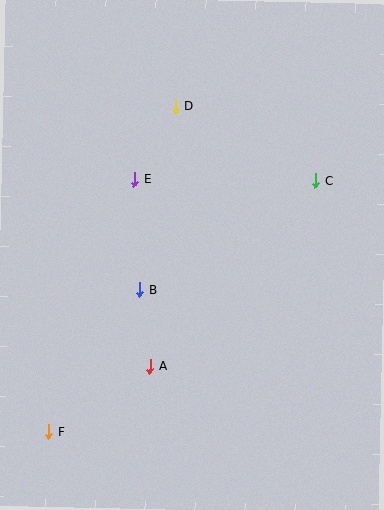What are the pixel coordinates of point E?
Point E is at (134, 179).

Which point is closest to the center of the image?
Point B at (140, 290) is closest to the center.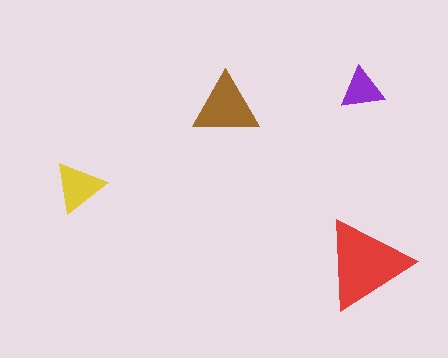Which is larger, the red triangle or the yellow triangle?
The red one.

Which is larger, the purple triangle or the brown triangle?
The brown one.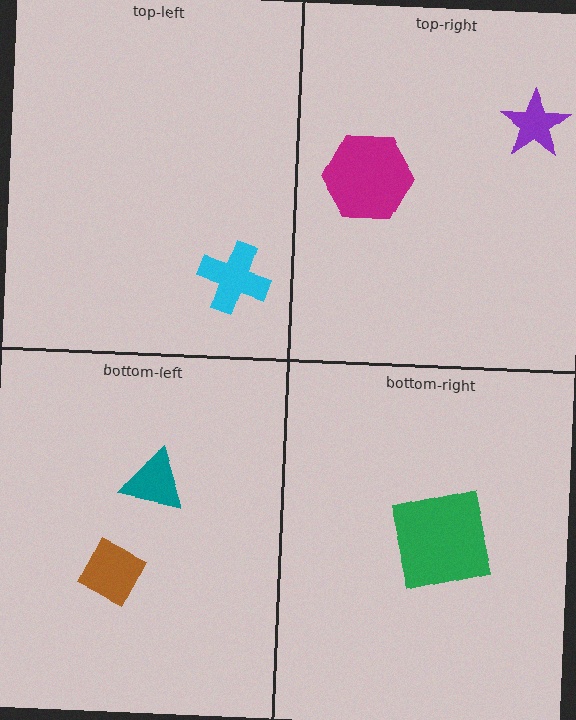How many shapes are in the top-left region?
1.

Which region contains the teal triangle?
The bottom-left region.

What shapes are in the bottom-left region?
The teal triangle, the brown diamond.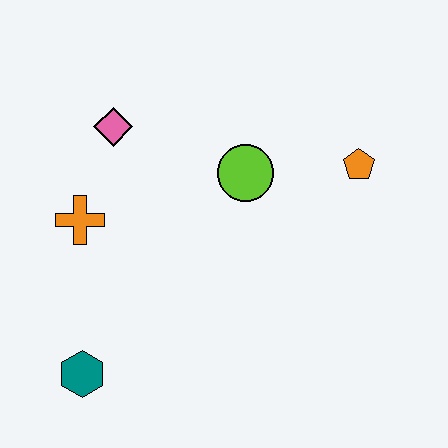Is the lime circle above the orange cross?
Yes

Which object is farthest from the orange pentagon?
The teal hexagon is farthest from the orange pentagon.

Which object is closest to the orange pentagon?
The lime circle is closest to the orange pentagon.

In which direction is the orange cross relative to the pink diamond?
The orange cross is below the pink diamond.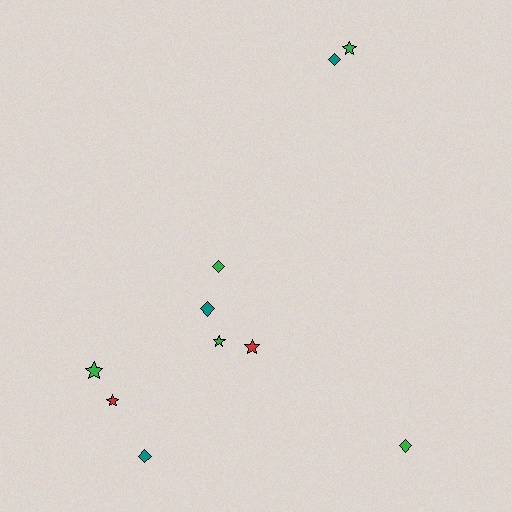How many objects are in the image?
There are 10 objects.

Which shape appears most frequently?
Diamond, with 5 objects.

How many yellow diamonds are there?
There are no yellow diamonds.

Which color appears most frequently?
Green, with 5 objects.